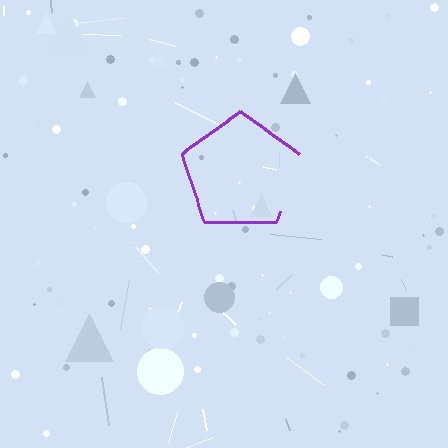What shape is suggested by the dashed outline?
The dashed outline suggests a pentagon.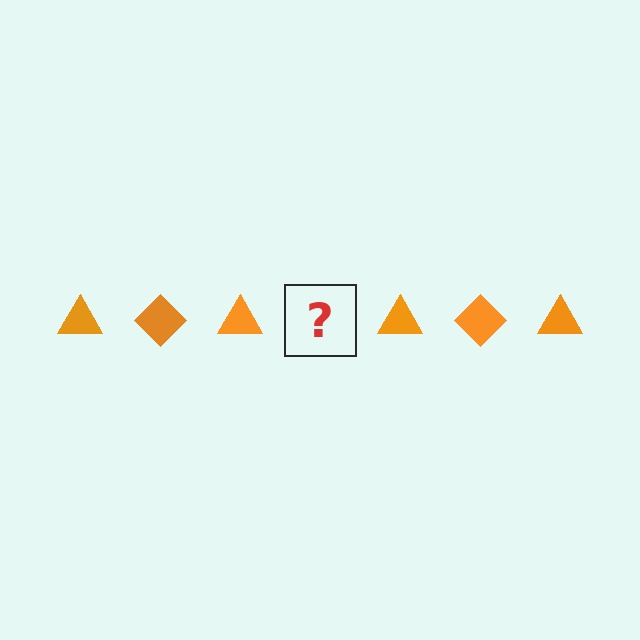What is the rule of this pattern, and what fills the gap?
The rule is that the pattern cycles through triangle, diamond shapes in orange. The gap should be filled with an orange diamond.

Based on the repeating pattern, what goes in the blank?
The blank should be an orange diamond.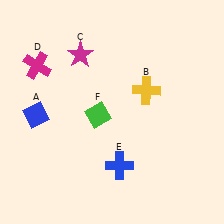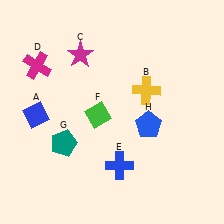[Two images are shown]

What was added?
A teal pentagon (G), a blue pentagon (H) were added in Image 2.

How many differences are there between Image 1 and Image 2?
There are 2 differences between the two images.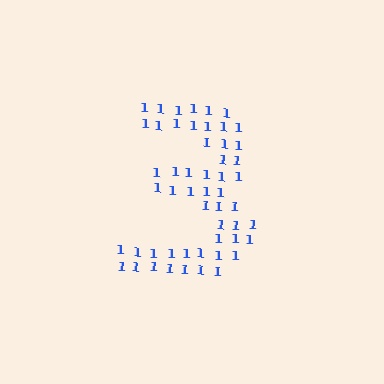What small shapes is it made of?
It is made of small digit 1's.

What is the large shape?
The large shape is the digit 3.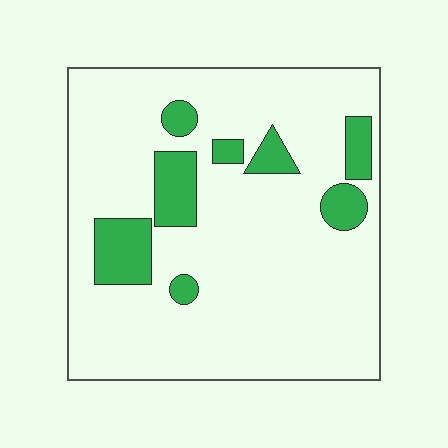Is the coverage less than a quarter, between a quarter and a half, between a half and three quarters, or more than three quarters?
Less than a quarter.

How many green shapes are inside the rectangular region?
8.